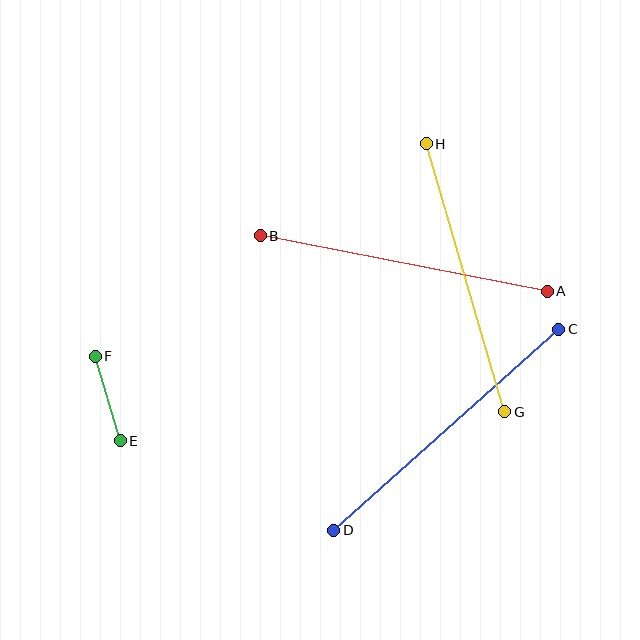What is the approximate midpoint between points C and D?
The midpoint is at approximately (446, 430) pixels.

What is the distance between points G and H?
The distance is approximately 279 pixels.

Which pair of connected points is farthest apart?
Points C and D are farthest apart.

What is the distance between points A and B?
The distance is approximately 292 pixels.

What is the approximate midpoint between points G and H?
The midpoint is at approximately (465, 278) pixels.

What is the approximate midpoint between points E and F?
The midpoint is at approximately (108, 399) pixels.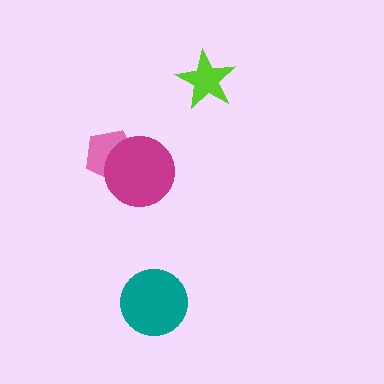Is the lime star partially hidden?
No, no other shape covers it.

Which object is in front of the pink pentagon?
The magenta circle is in front of the pink pentagon.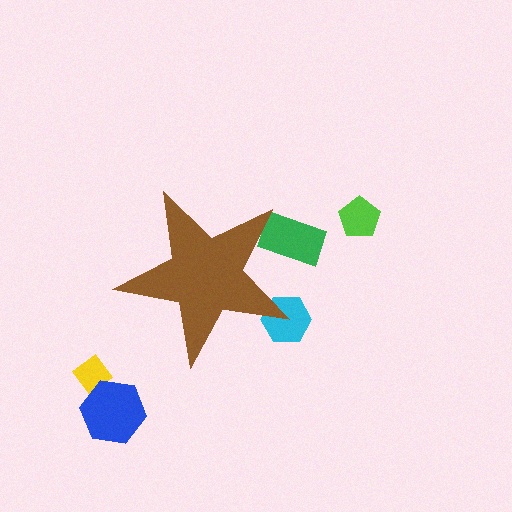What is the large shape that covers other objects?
A brown star.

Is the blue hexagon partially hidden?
No, the blue hexagon is fully visible.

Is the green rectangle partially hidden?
Yes, the green rectangle is partially hidden behind the brown star.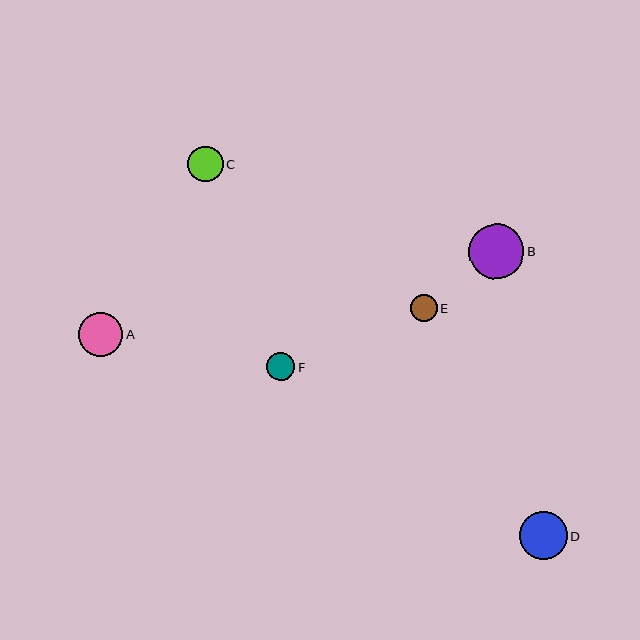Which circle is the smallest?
Circle E is the smallest with a size of approximately 27 pixels.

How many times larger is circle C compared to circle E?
Circle C is approximately 1.3 times the size of circle E.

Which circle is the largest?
Circle B is the largest with a size of approximately 55 pixels.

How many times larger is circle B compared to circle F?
Circle B is approximately 2.0 times the size of circle F.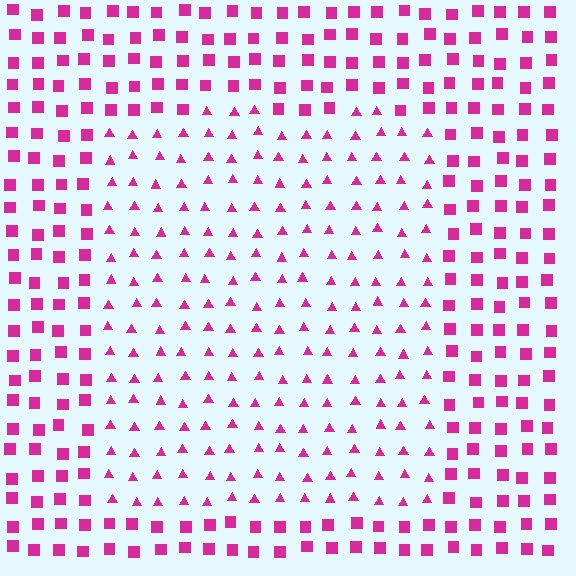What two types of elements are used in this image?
The image uses triangles inside the rectangle region and squares outside it.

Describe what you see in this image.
The image is filled with small magenta elements arranged in a uniform grid. A rectangle-shaped region contains triangles, while the surrounding area contains squares. The boundary is defined purely by the change in element shape.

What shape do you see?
I see a rectangle.